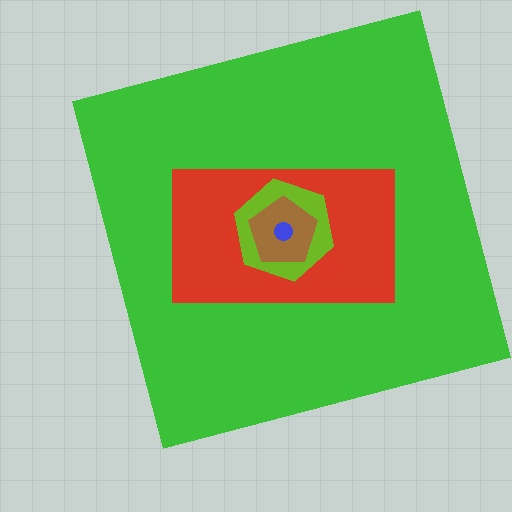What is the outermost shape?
The green square.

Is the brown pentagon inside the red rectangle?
Yes.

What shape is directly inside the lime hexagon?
The brown pentagon.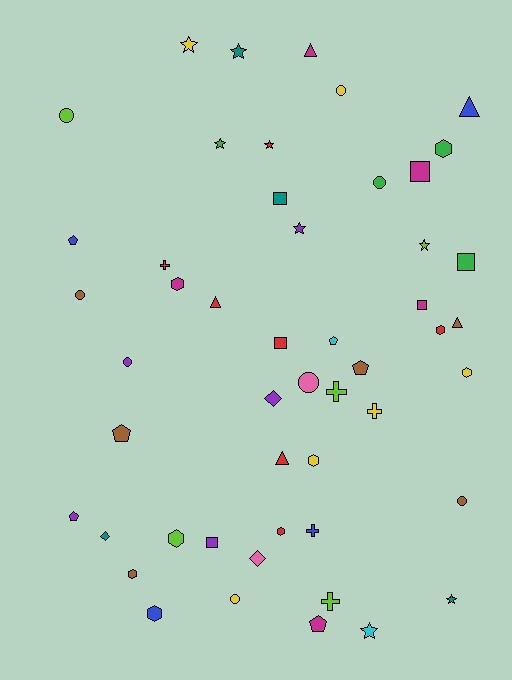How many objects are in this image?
There are 50 objects.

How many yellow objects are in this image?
There are 6 yellow objects.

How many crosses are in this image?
There are 5 crosses.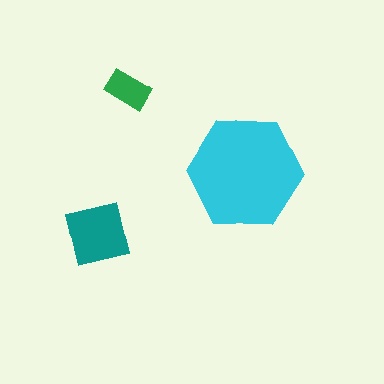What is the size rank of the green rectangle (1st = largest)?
3rd.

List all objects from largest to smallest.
The cyan hexagon, the teal square, the green rectangle.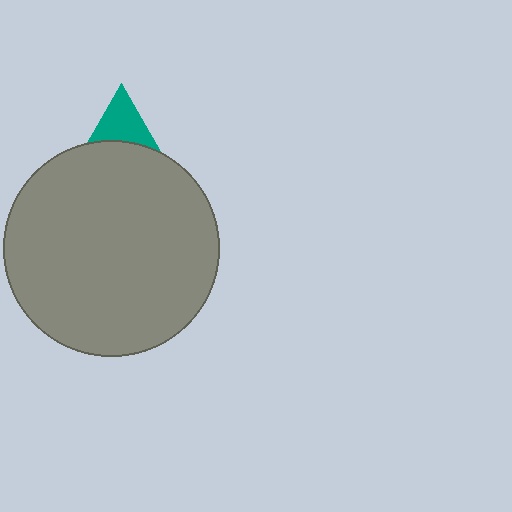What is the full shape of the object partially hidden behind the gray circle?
The partially hidden object is a teal triangle.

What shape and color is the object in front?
The object in front is a gray circle.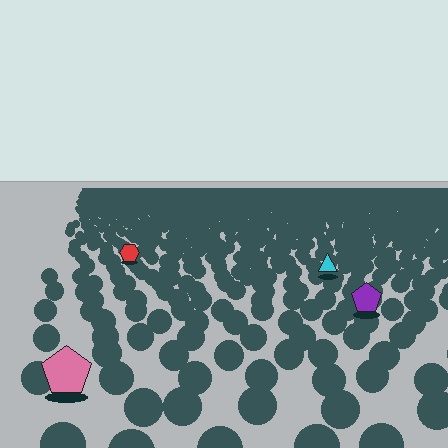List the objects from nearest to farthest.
From nearest to farthest: the pink pentagon, the purple pentagon, the cyan triangle, the red hexagon.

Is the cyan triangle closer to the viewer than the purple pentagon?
No. The purple pentagon is closer — you can tell from the texture gradient: the ground texture is coarser near it.